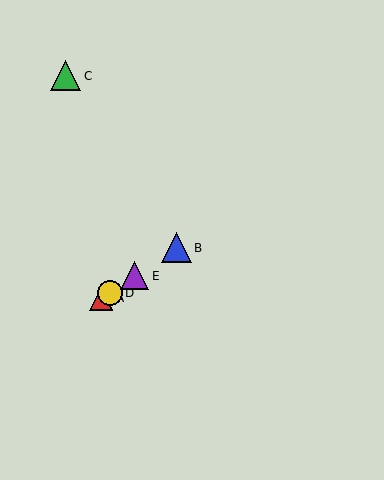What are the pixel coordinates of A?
Object A is at (101, 298).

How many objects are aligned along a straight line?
4 objects (A, B, D, E) are aligned along a straight line.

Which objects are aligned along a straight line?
Objects A, B, D, E are aligned along a straight line.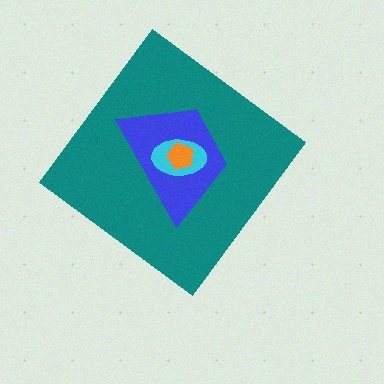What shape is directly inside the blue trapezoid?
The cyan ellipse.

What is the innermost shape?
The orange pentagon.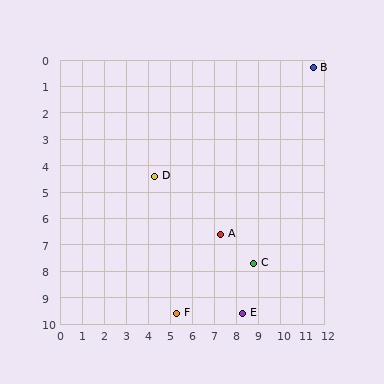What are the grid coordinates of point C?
Point C is at approximately (8.8, 7.7).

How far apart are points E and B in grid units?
Points E and B are about 9.8 grid units apart.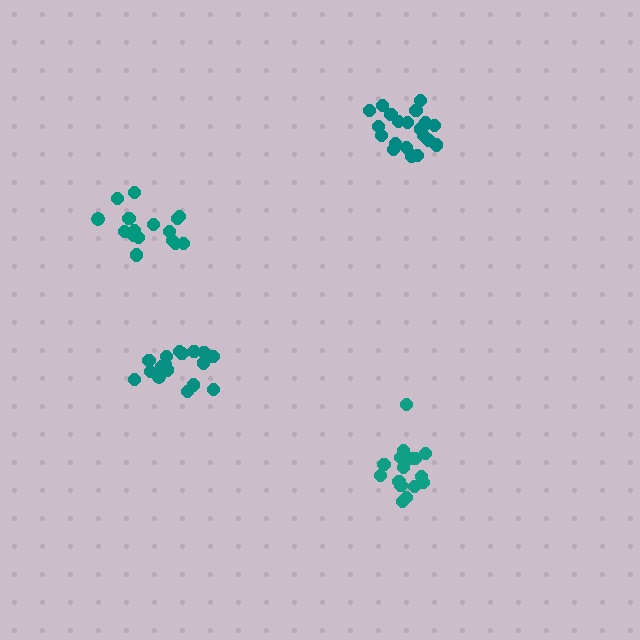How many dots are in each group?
Group 1: 21 dots, Group 2: 16 dots, Group 3: 16 dots, Group 4: 17 dots (70 total).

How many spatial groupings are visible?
There are 4 spatial groupings.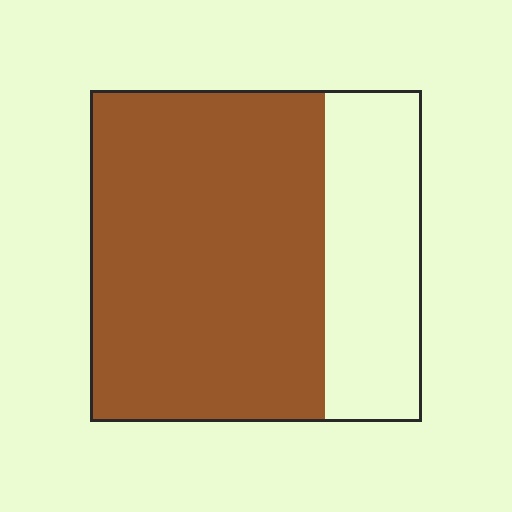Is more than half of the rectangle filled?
Yes.